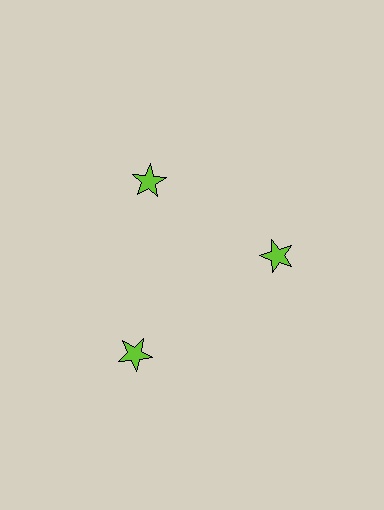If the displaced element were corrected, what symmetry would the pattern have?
It would have 3-fold rotational symmetry — the pattern would map onto itself every 120 degrees.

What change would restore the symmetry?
The symmetry would be restored by moving it inward, back onto the ring so that all 3 stars sit at equal angles and equal distance from the center.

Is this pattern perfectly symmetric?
No. The 3 lime stars are arranged in a ring, but one element near the 7 o'clock position is pushed outward from the center, breaking the 3-fold rotational symmetry.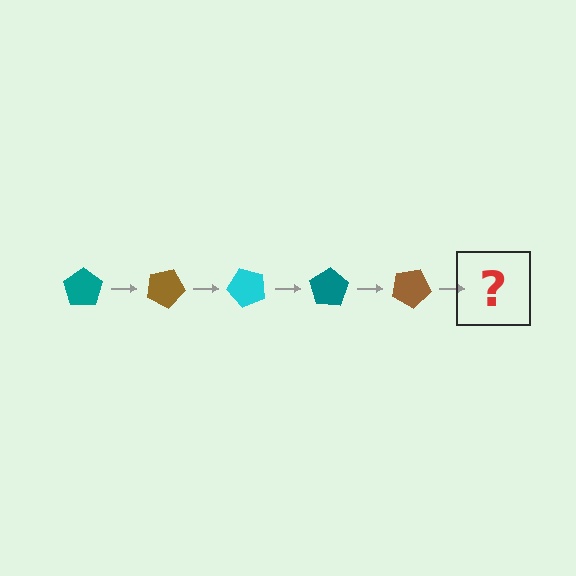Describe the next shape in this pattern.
It should be a cyan pentagon, rotated 125 degrees from the start.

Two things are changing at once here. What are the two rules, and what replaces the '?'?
The two rules are that it rotates 25 degrees each step and the color cycles through teal, brown, and cyan. The '?' should be a cyan pentagon, rotated 125 degrees from the start.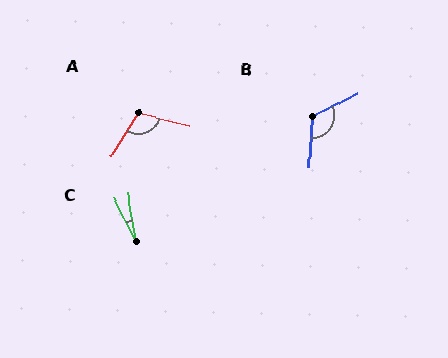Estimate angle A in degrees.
Approximately 108 degrees.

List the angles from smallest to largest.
C (17°), A (108°), B (122°).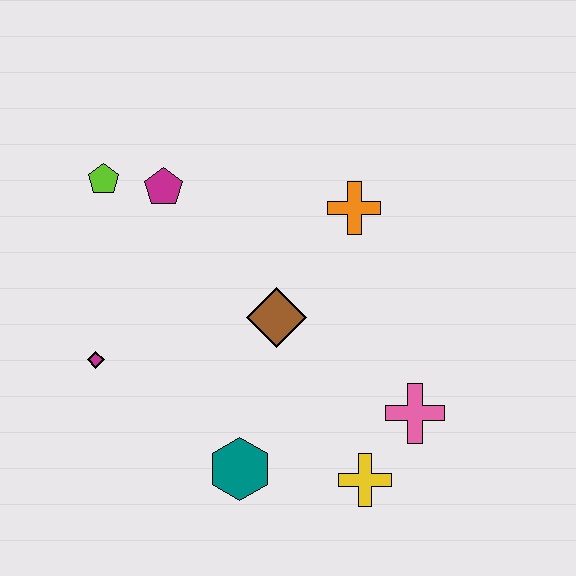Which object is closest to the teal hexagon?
The yellow cross is closest to the teal hexagon.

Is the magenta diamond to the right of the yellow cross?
No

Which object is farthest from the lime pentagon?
The yellow cross is farthest from the lime pentagon.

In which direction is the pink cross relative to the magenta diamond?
The pink cross is to the right of the magenta diamond.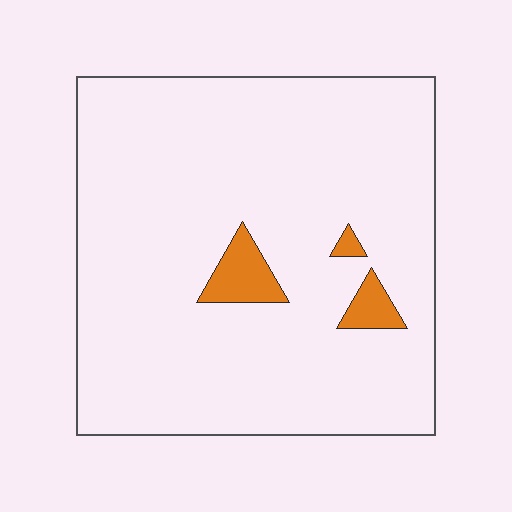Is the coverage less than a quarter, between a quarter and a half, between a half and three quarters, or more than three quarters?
Less than a quarter.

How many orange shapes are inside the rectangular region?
3.